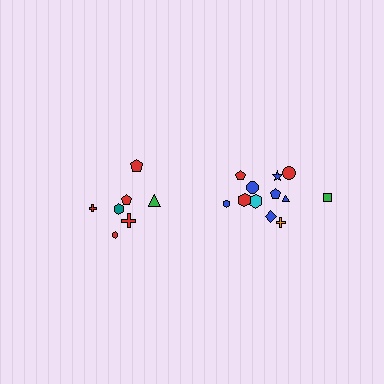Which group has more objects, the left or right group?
The right group.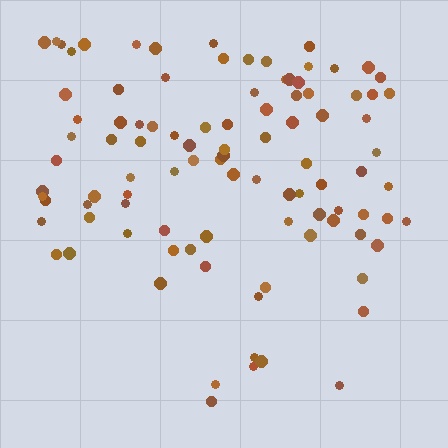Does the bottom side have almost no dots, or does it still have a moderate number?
Still a moderate number, just noticeably fewer than the top.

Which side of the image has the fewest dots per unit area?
The bottom.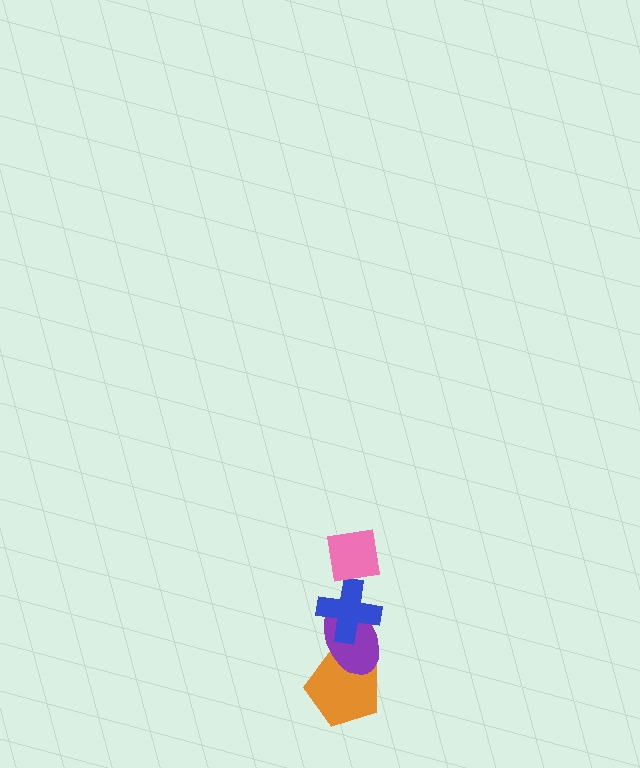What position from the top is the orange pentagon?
The orange pentagon is 4th from the top.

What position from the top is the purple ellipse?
The purple ellipse is 3rd from the top.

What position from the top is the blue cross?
The blue cross is 2nd from the top.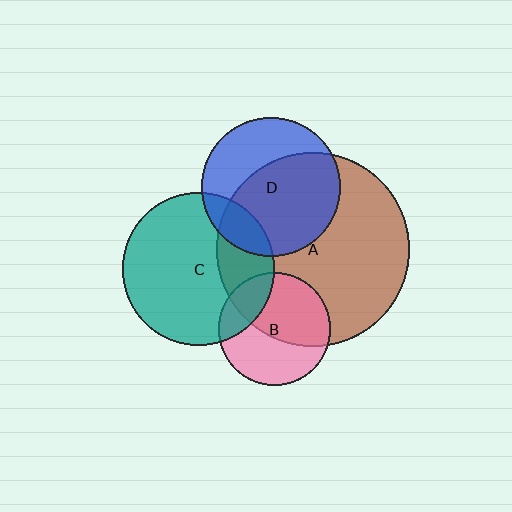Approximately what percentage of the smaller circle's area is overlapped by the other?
Approximately 25%.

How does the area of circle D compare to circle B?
Approximately 1.5 times.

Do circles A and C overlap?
Yes.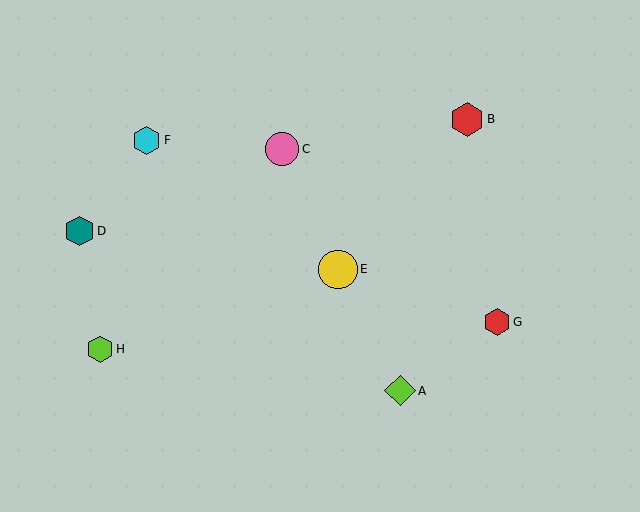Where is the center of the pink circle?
The center of the pink circle is at (282, 149).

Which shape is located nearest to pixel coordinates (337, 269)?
The yellow circle (labeled E) at (338, 269) is nearest to that location.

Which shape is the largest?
The yellow circle (labeled E) is the largest.